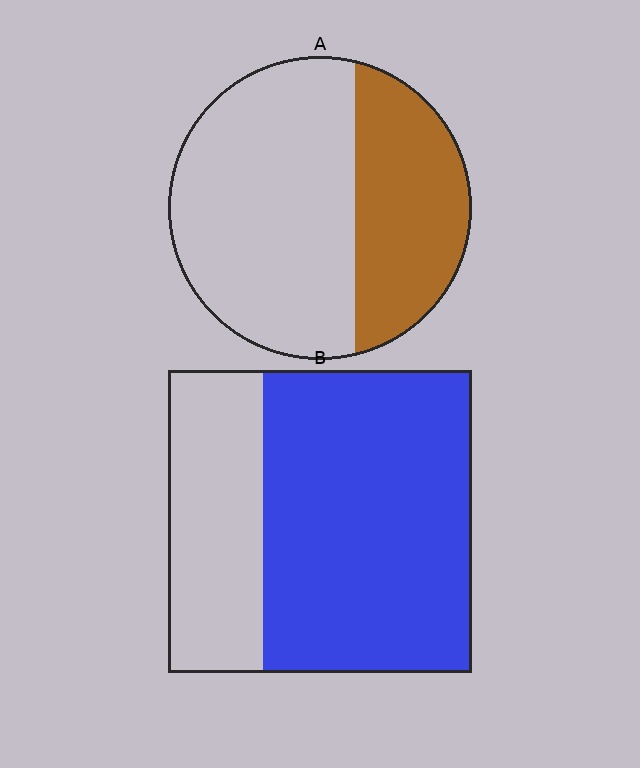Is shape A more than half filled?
No.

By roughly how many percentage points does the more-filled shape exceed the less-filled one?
By roughly 35 percentage points (B over A).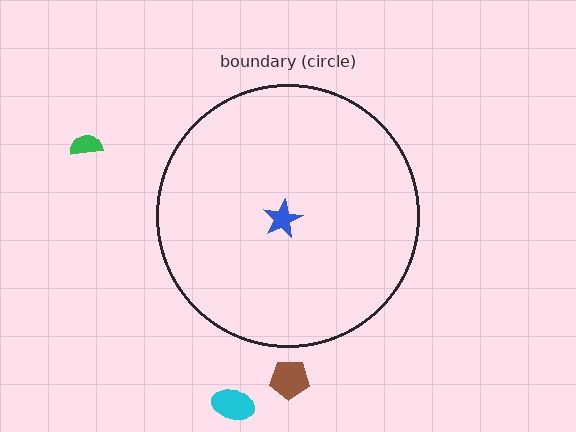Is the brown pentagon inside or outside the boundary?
Outside.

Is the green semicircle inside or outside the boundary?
Outside.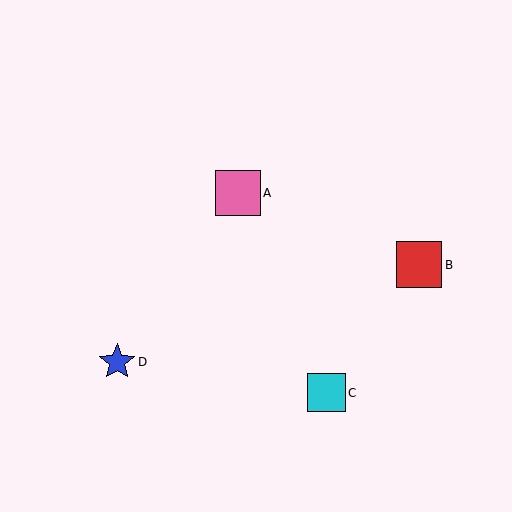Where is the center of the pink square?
The center of the pink square is at (238, 193).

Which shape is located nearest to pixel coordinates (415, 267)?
The red square (labeled B) at (419, 265) is nearest to that location.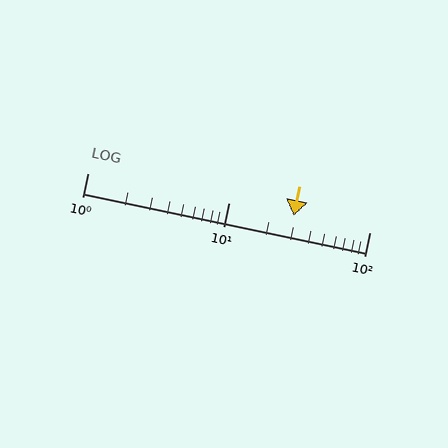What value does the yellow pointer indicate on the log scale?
The pointer indicates approximately 29.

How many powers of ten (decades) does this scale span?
The scale spans 2 decades, from 1 to 100.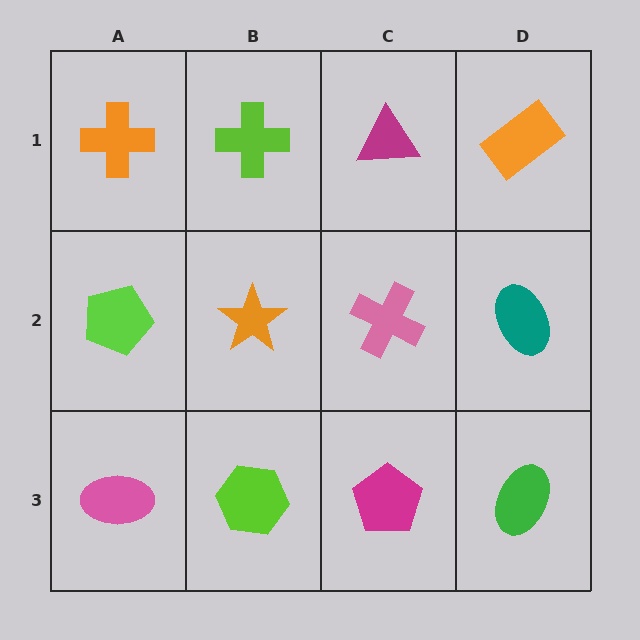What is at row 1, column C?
A magenta triangle.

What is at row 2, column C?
A pink cross.